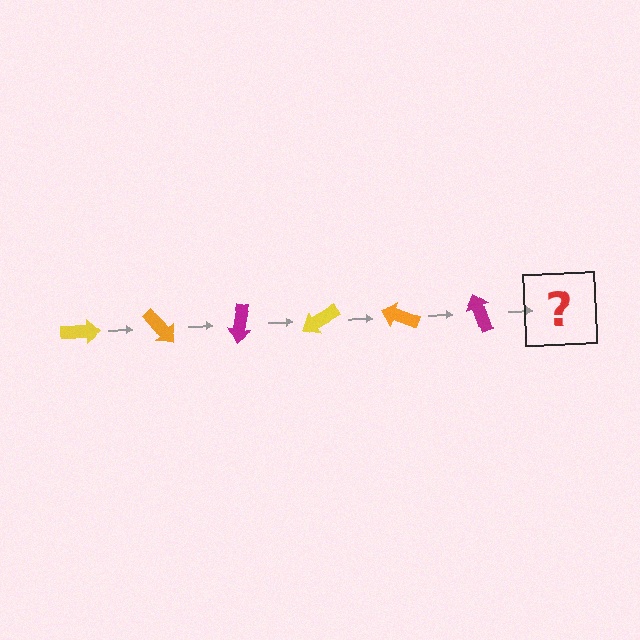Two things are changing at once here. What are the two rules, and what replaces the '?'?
The two rules are that it rotates 50 degrees each step and the color cycles through yellow, orange, and magenta. The '?' should be a yellow arrow, rotated 300 degrees from the start.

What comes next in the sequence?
The next element should be a yellow arrow, rotated 300 degrees from the start.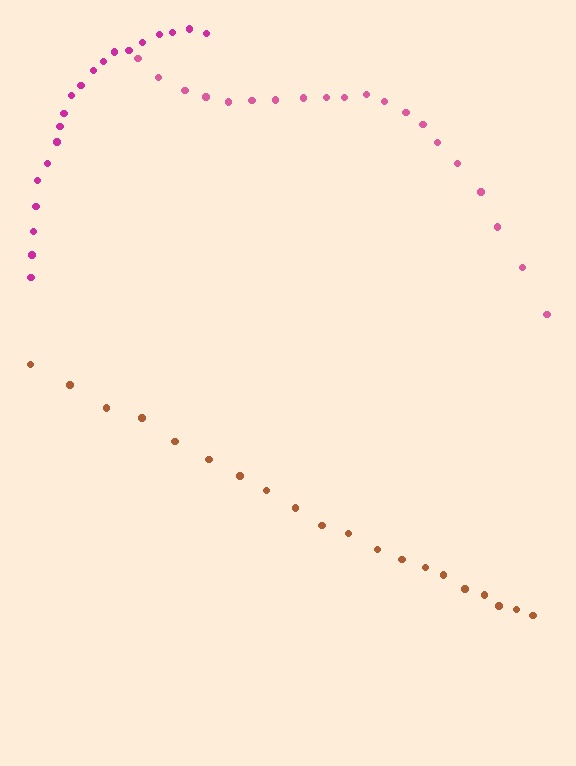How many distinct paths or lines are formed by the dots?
There are 3 distinct paths.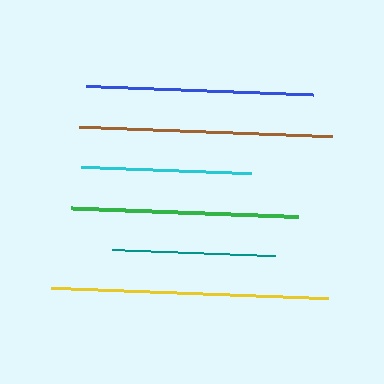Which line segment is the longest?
The yellow line is the longest at approximately 277 pixels.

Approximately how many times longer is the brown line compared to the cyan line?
The brown line is approximately 1.5 times the length of the cyan line.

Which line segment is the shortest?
The teal line is the shortest at approximately 163 pixels.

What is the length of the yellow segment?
The yellow segment is approximately 277 pixels long.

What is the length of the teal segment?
The teal segment is approximately 163 pixels long.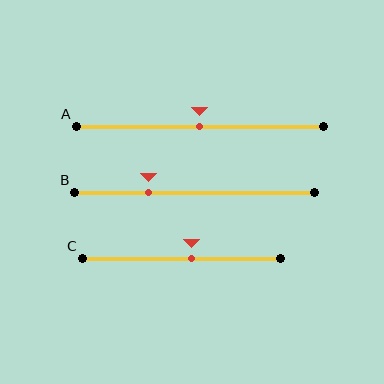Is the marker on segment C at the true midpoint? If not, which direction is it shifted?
No, the marker on segment C is shifted to the right by about 5% of the segment length.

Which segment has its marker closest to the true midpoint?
Segment A has its marker closest to the true midpoint.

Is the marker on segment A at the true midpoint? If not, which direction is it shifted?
Yes, the marker on segment A is at the true midpoint.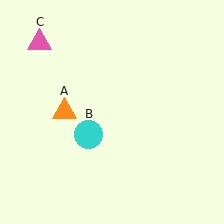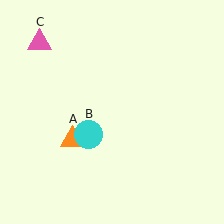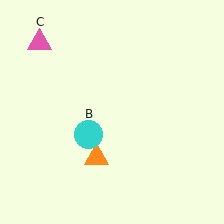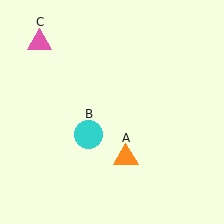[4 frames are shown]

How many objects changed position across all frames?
1 object changed position: orange triangle (object A).